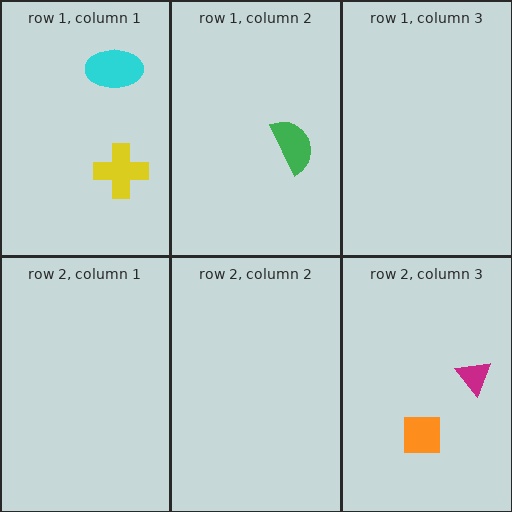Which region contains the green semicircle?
The row 1, column 2 region.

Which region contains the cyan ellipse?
The row 1, column 1 region.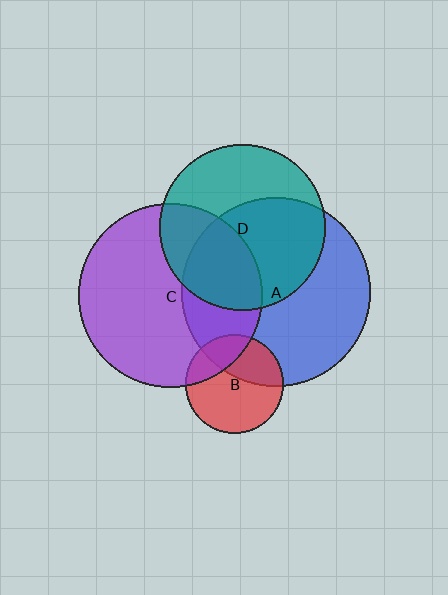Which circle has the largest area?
Circle A (blue).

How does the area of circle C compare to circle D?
Approximately 1.2 times.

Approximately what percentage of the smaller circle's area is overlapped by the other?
Approximately 35%.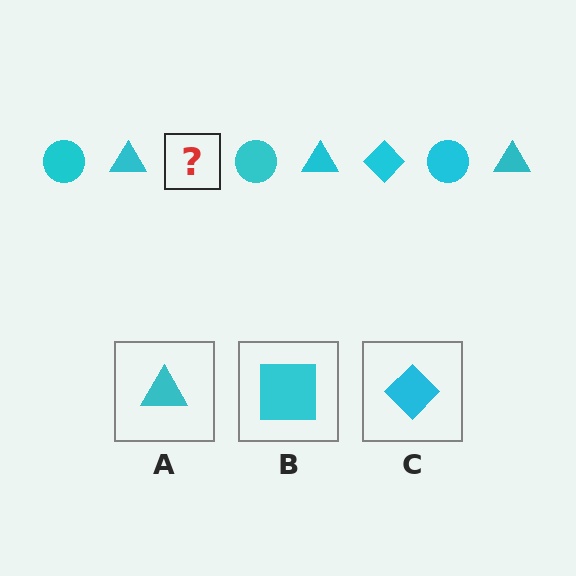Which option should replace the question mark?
Option C.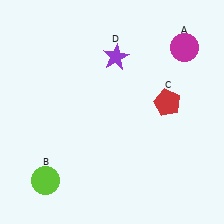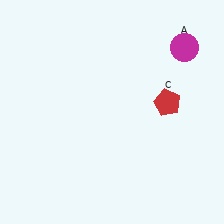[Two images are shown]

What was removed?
The purple star (D), the lime circle (B) were removed in Image 2.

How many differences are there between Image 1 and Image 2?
There are 2 differences between the two images.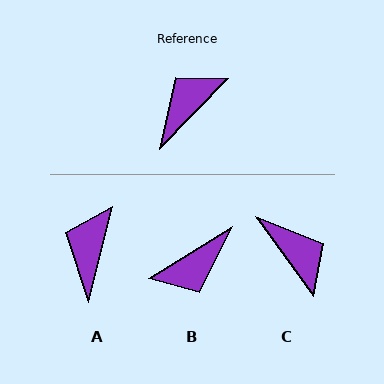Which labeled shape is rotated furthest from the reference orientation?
B, about 166 degrees away.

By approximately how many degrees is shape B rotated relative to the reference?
Approximately 166 degrees counter-clockwise.